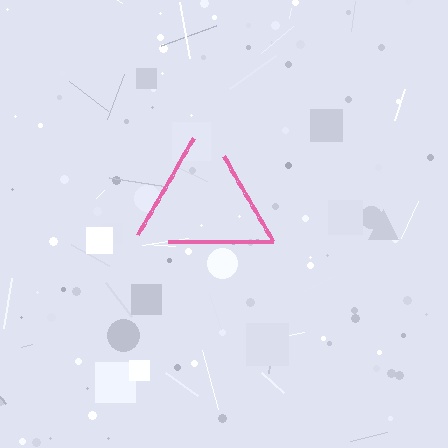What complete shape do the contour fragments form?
The contour fragments form a triangle.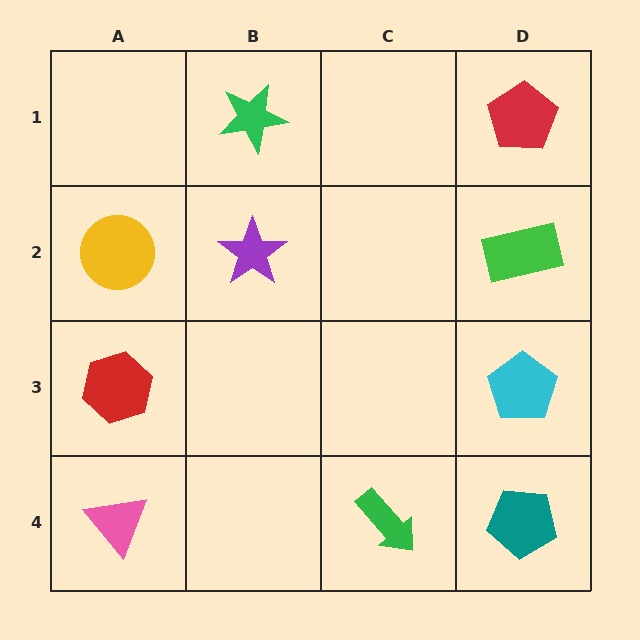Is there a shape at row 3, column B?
No, that cell is empty.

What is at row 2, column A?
A yellow circle.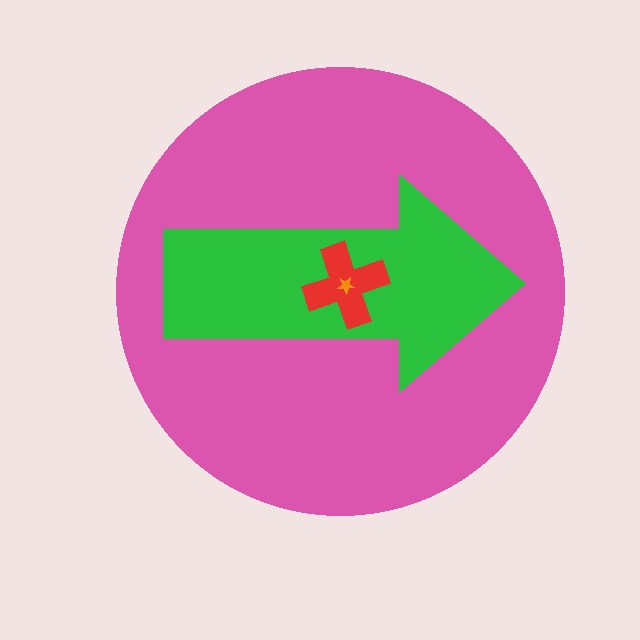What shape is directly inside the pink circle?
The green arrow.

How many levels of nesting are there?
4.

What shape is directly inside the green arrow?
The red cross.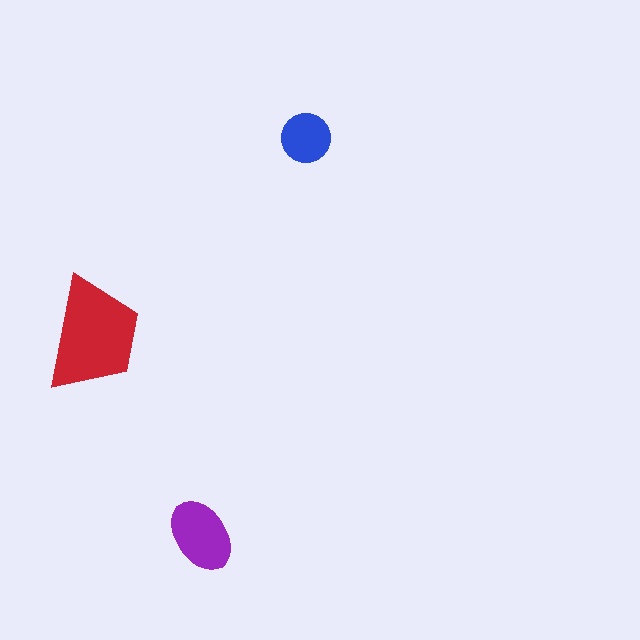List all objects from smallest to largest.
The blue circle, the purple ellipse, the red trapezoid.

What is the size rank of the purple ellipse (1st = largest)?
2nd.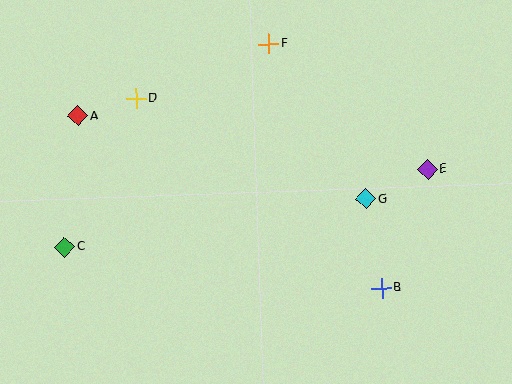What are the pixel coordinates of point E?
Point E is at (427, 169).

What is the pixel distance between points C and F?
The distance between C and F is 288 pixels.